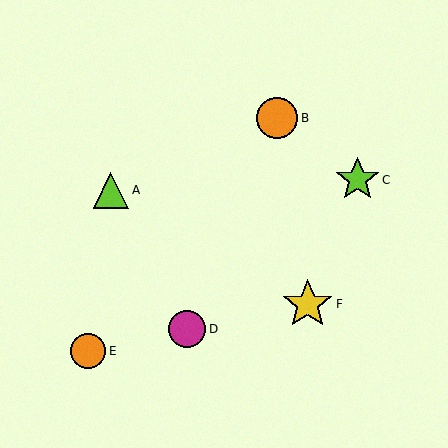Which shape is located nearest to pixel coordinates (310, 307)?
The yellow star (labeled F) at (308, 304) is nearest to that location.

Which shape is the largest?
The yellow star (labeled F) is the largest.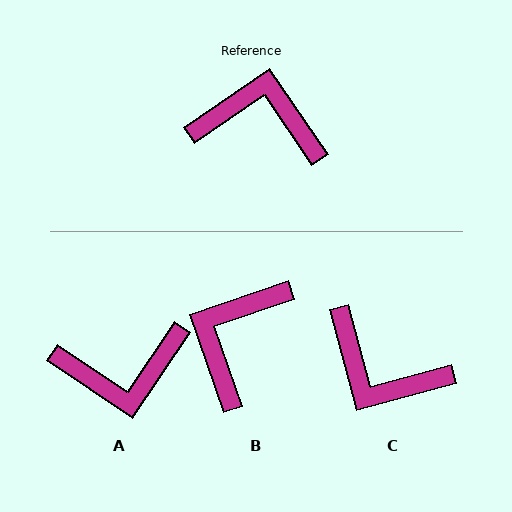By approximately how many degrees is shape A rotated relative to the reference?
Approximately 158 degrees clockwise.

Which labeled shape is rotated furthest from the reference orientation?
C, about 161 degrees away.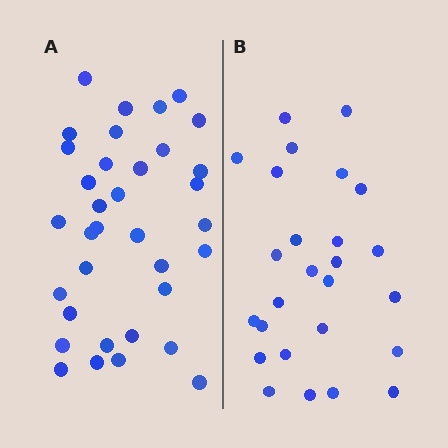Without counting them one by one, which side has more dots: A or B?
Region A (the left region) has more dots.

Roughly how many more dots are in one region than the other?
Region A has roughly 8 or so more dots than region B.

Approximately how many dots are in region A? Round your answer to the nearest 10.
About 40 dots. (The exact count is 35, which rounds to 40.)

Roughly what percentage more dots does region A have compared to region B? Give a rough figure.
About 35% more.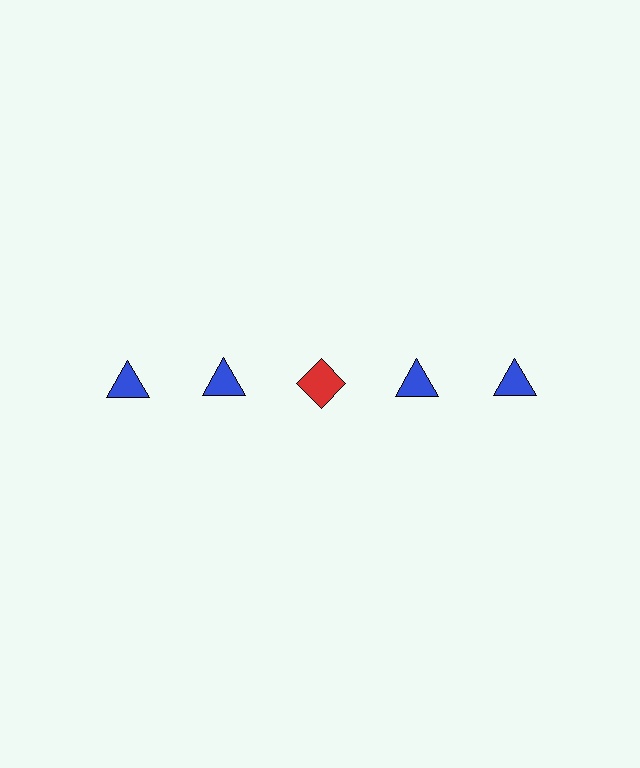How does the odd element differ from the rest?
It differs in both color (red instead of blue) and shape (diamond instead of triangle).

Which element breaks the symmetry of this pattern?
The red diamond in the top row, center column breaks the symmetry. All other shapes are blue triangles.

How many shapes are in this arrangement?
There are 5 shapes arranged in a grid pattern.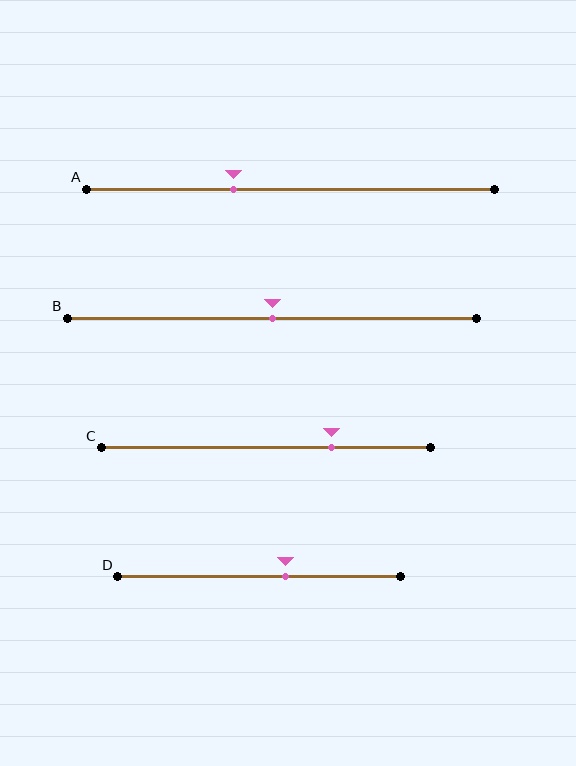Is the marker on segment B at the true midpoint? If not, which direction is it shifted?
Yes, the marker on segment B is at the true midpoint.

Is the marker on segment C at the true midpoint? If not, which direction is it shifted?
No, the marker on segment C is shifted to the right by about 20% of the segment length.